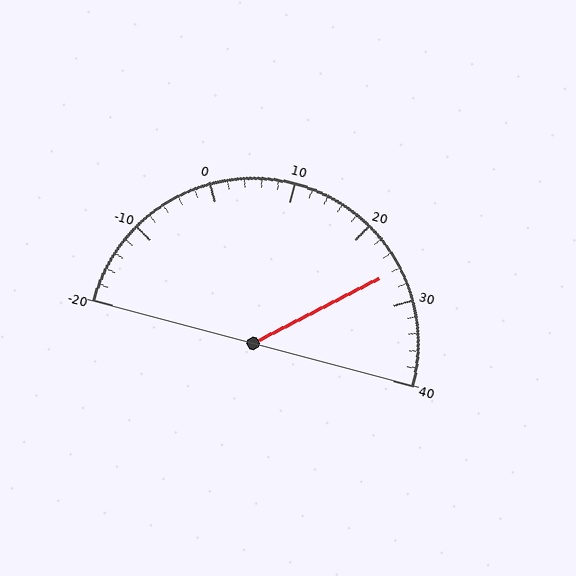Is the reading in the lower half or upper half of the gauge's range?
The reading is in the upper half of the range (-20 to 40).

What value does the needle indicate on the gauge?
The needle indicates approximately 26.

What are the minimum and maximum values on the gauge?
The gauge ranges from -20 to 40.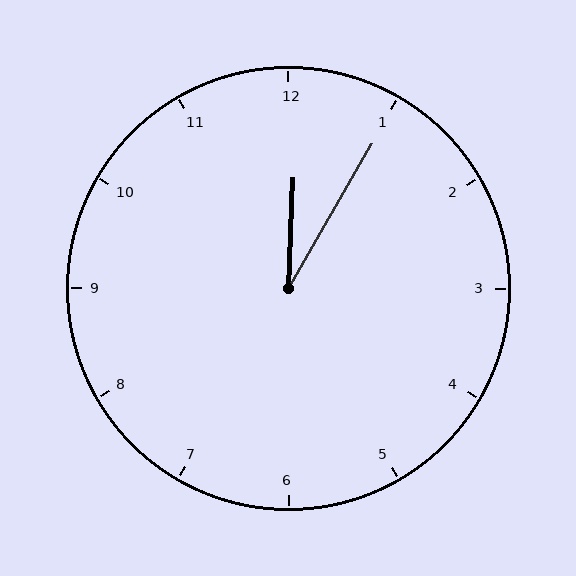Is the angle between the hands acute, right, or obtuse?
It is acute.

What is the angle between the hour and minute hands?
Approximately 28 degrees.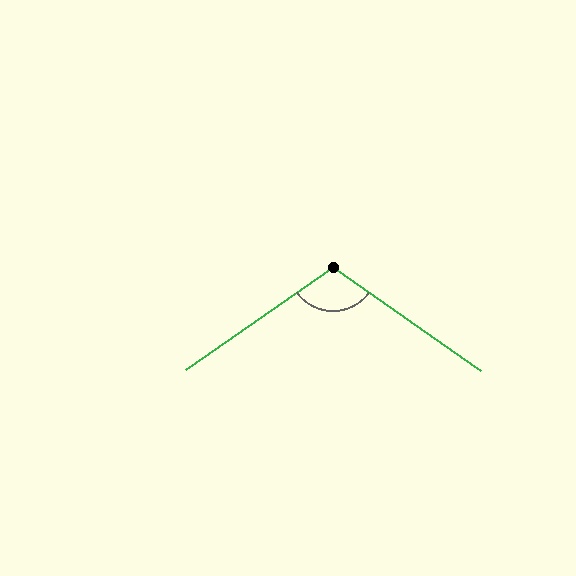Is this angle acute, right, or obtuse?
It is obtuse.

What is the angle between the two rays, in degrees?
Approximately 110 degrees.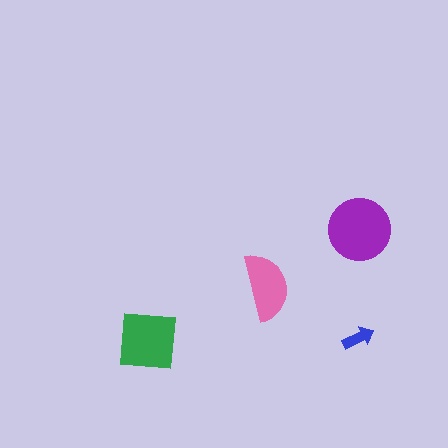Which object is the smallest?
The blue arrow.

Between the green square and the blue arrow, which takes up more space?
The green square.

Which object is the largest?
The purple circle.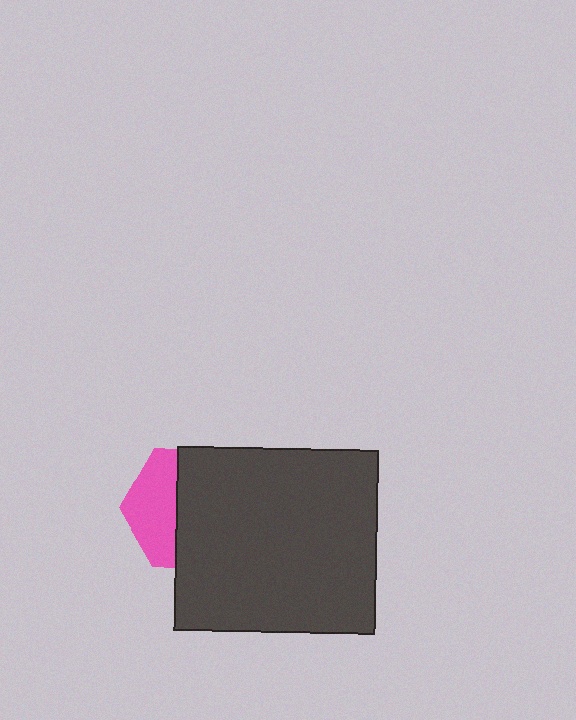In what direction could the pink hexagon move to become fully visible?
The pink hexagon could move left. That would shift it out from behind the dark gray rectangle entirely.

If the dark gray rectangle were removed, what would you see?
You would see the complete pink hexagon.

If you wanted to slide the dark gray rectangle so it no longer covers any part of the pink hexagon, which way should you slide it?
Slide it right — that is the most direct way to separate the two shapes.